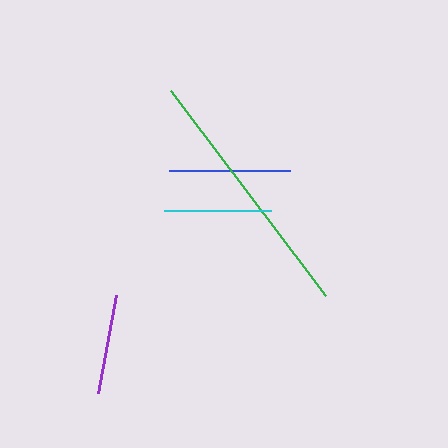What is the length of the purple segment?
The purple segment is approximately 99 pixels long.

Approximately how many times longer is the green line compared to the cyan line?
The green line is approximately 2.4 times the length of the cyan line.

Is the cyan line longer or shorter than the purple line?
The cyan line is longer than the purple line.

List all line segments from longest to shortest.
From longest to shortest: green, blue, cyan, purple.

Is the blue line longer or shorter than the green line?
The green line is longer than the blue line.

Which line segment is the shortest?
The purple line is the shortest at approximately 99 pixels.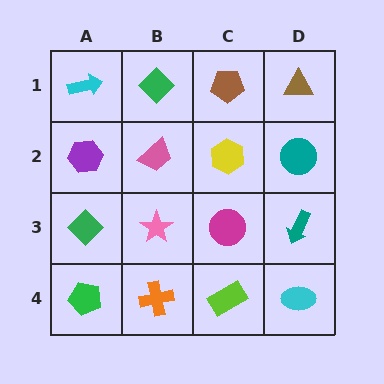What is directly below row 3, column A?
A green pentagon.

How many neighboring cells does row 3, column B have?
4.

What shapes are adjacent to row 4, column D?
A teal arrow (row 3, column D), a lime rectangle (row 4, column C).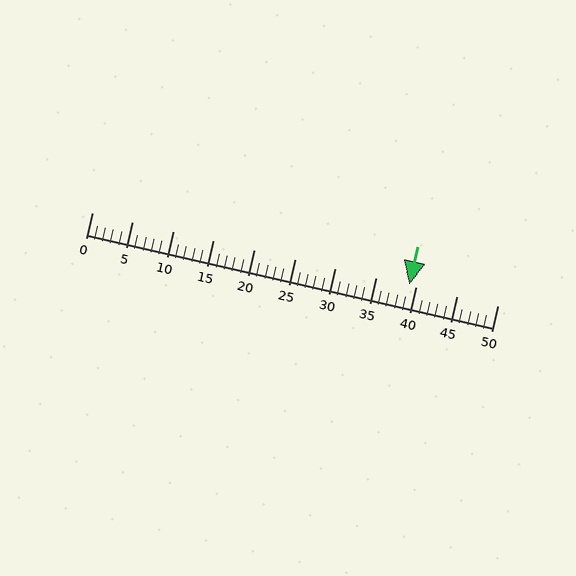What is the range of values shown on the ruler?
The ruler shows values from 0 to 50.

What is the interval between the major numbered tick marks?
The major tick marks are spaced 5 units apart.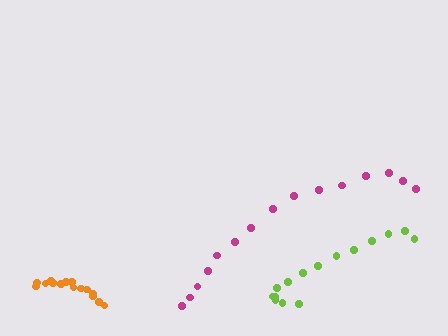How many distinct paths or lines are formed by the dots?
There are 3 distinct paths.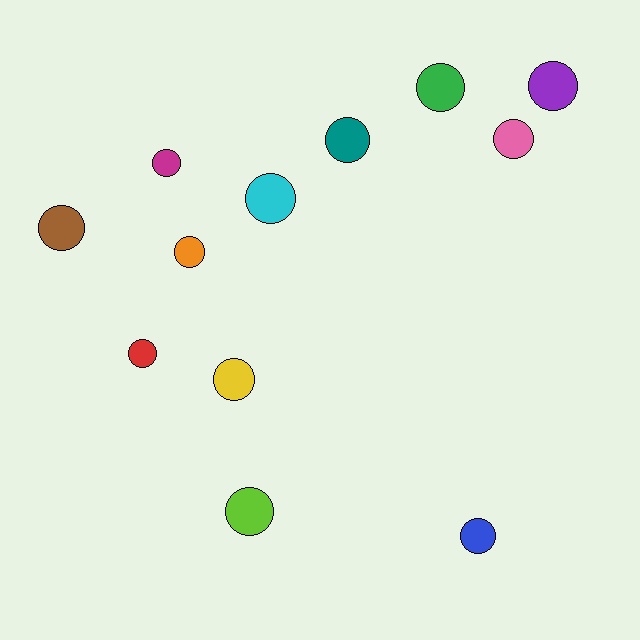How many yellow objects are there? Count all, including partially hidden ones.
There is 1 yellow object.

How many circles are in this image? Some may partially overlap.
There are 12 circles.